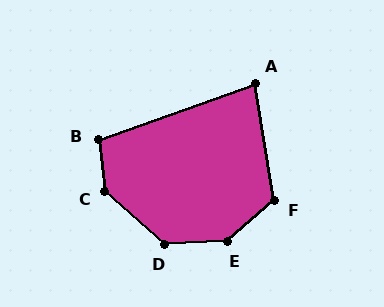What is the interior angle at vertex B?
Approximately 102 degrees (obtuse).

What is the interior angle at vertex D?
Approximately 136 degrees (obtuse).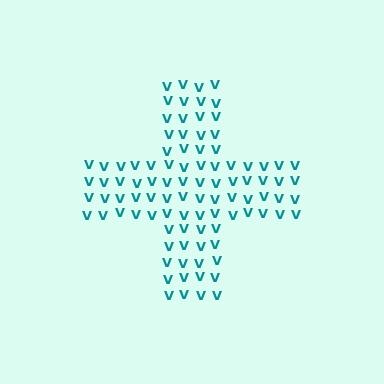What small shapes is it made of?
It is made of small letter V's.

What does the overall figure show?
The overall figure shows a cross.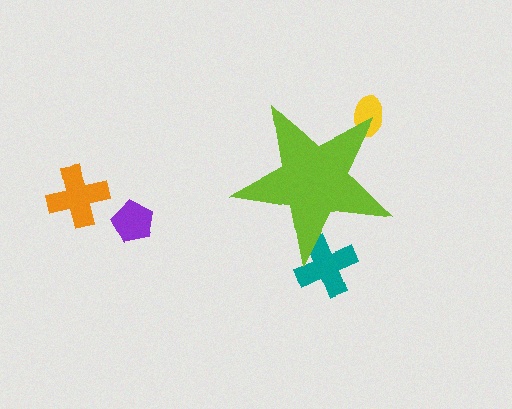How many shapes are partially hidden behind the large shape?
2 shapes are partially hidden.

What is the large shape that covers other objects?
A lime star.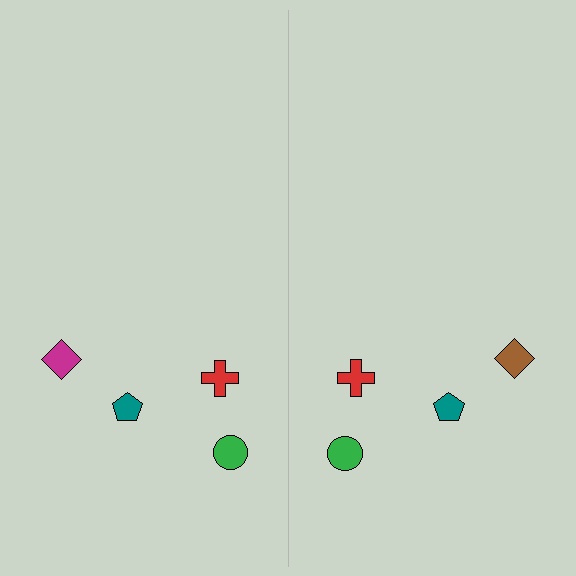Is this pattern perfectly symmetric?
No, the pattern is not perfectly symmetric. The brown diamond on the right side breaks the symmetry — its mirror counterpart is magenta.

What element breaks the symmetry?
The brown diamond on the right side breaks the symmetry — its mirror counterpart is magenta.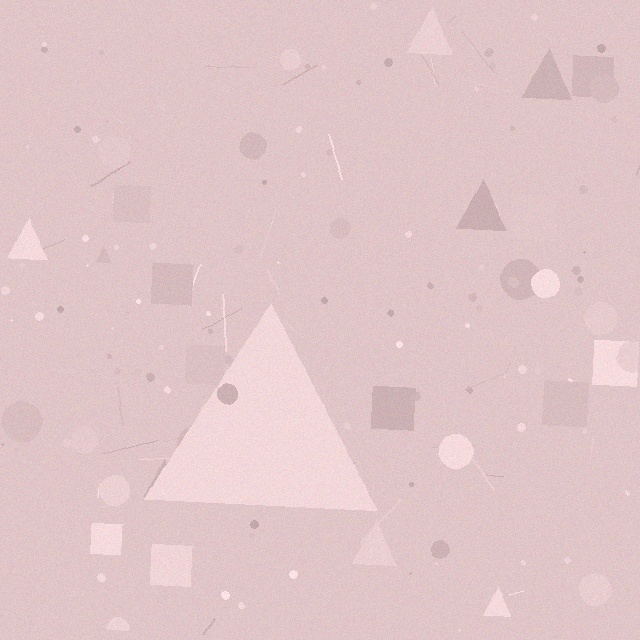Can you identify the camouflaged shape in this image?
The camouflaged shape is a triangle.